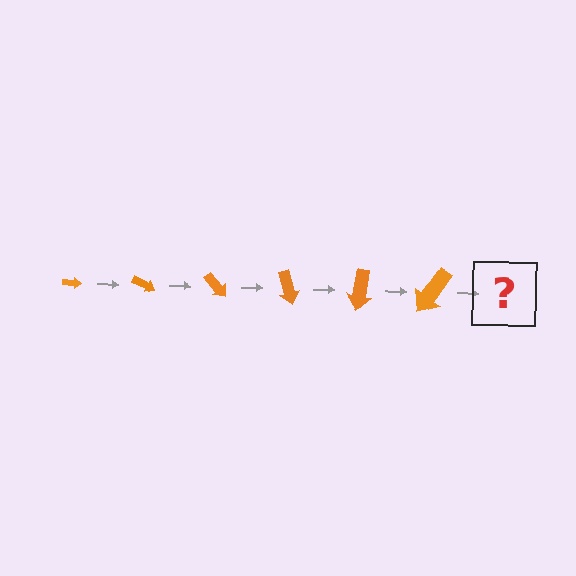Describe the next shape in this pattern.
It should be an arrow, larger than the previous one and rotated 150 degrees from the start.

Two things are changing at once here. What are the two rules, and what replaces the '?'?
The two rules are that the arrow grows larger each step and it rotates 25 degrees each step. The '?' should be an arrow, larger than the previous one and rotated 150 degrees from the start.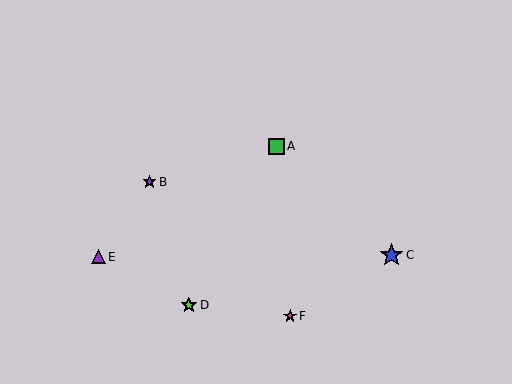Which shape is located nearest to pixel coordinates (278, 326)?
The magenta star (labeled F) at (290, 316) is nearest to that location.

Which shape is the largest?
The blue star (labeled C) is the largest.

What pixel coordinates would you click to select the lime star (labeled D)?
Click at (189, 305) to select the lime star D.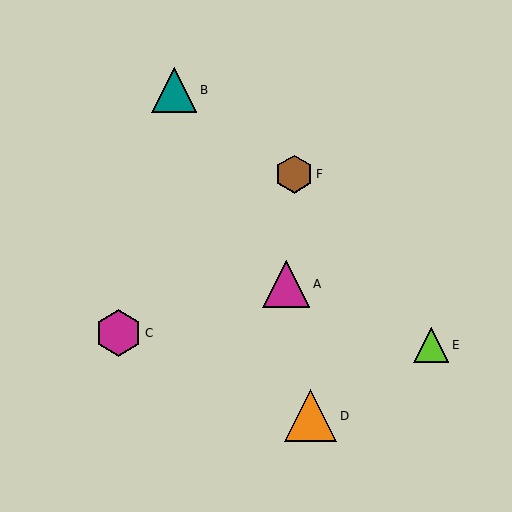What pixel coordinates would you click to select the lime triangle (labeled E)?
Click at (431, 345) to select the lime triangle E.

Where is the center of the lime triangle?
The center of the lime triangle is at (431, 345).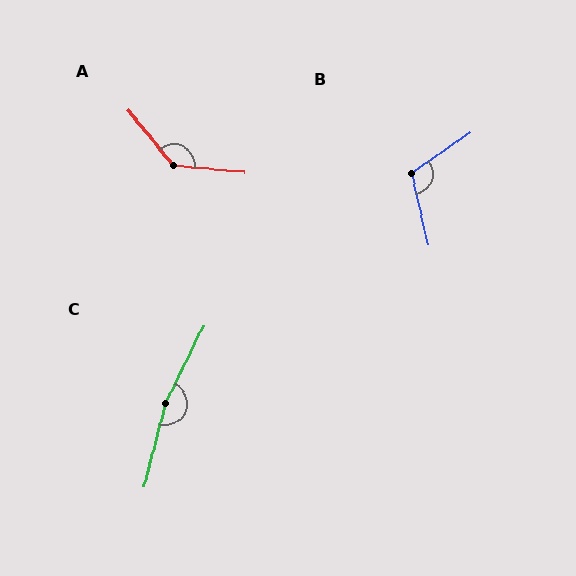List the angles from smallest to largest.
B (112°), A (135°), C (168°).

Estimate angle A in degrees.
Approximately 135 degrees.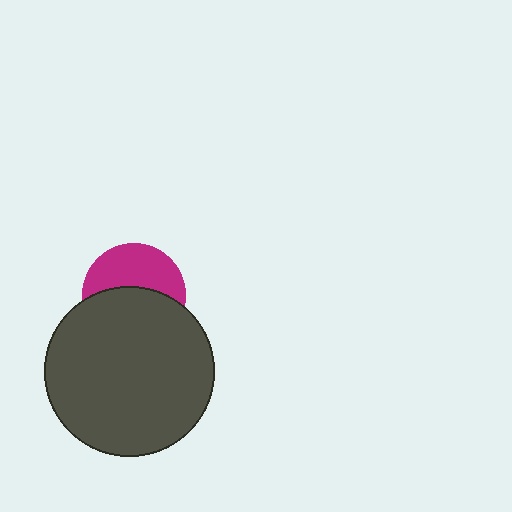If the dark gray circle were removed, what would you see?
You would see the complete magenta circle.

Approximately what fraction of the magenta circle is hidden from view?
Roughly 55% of the magenta circle is hidden behind the dark gray circle.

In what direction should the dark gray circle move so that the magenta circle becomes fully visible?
The dark gray circle should move down. That is the shortest direction to clear the overlap and leave the magenta circle fully visible.